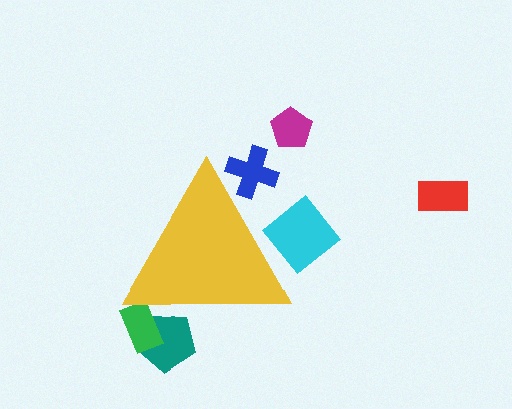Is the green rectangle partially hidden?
Yes, the green rectangle is partially hidden behind the yellow triangle.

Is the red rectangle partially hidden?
No, the red rectangle is fully visible.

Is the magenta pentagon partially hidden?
No, the magenta pentagon is fully visible.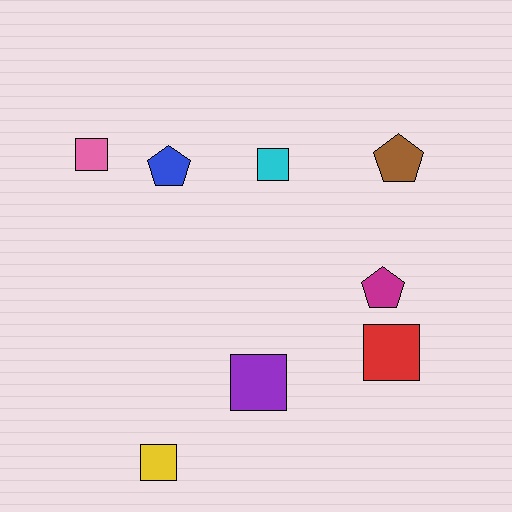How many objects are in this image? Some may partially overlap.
There are 8 objects.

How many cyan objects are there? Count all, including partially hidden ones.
There is 1 cyan object.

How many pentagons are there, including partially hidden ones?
There are 3 pentagons.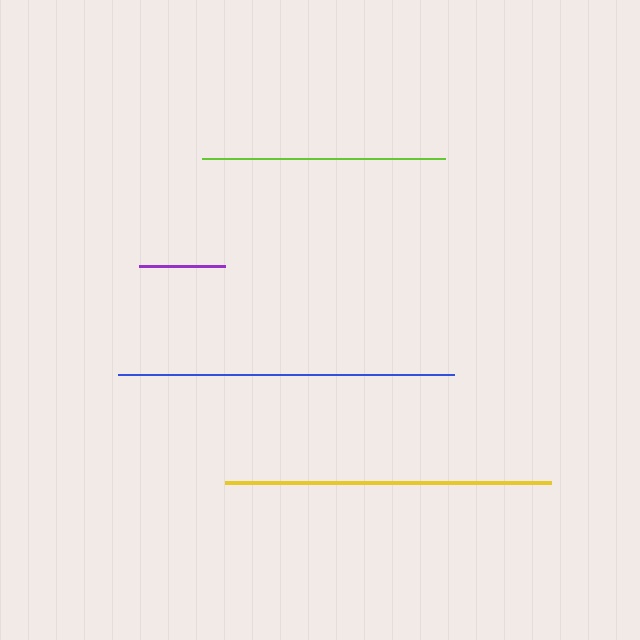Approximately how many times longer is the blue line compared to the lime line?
The blue line is approximately 1.4 times the length of the lime line.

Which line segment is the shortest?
The purple line is the shortest at approximately 86 pixels.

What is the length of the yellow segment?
The yellow segment is approximately 326 pixels long.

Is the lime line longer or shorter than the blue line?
The blue line is longer than the lime line.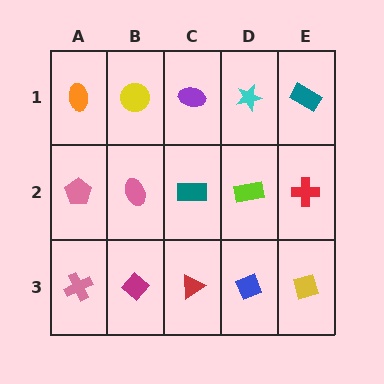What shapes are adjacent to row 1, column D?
A lime rectangle (row 2, column D), a purple ellipse (row 1, column C), a teal rectangle (row 1, column E).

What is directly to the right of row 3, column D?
A yellow diamond.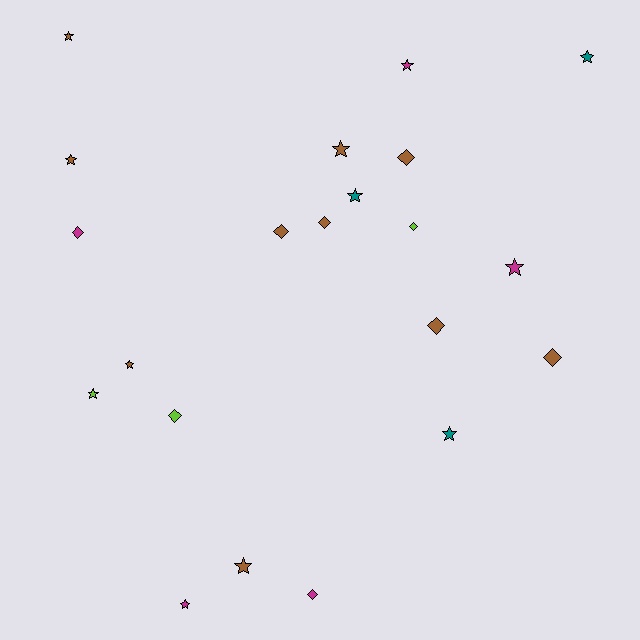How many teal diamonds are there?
There are no teal diamonds.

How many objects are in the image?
There are 21 objects.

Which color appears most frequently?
Brown, with 10 objects.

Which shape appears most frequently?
Star, with 12 objects.